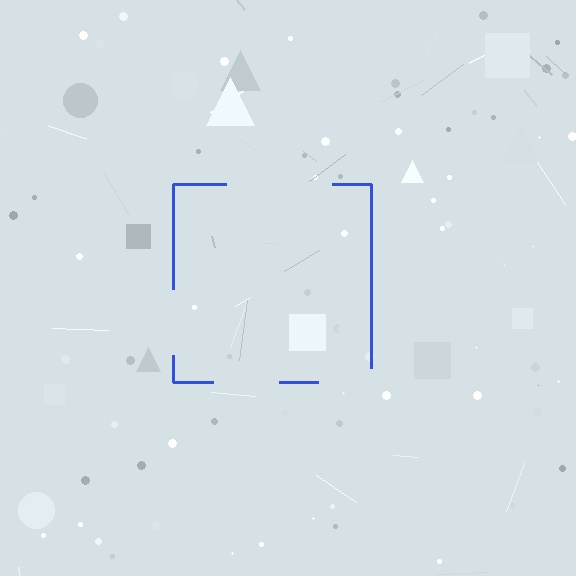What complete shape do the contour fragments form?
The contour fragments form a square.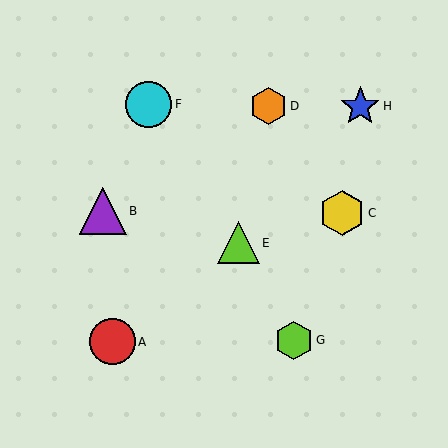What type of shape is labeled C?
Shape C is a yellow hexagon.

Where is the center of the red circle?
The center of the red circle is at (112, 342).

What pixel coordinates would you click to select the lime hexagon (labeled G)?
Click at (294, 340) to select the lime hexagon G.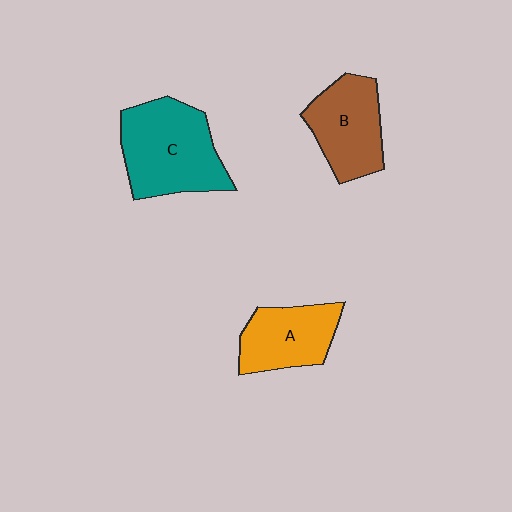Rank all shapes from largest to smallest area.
From largest to smallest: C (teal), B (brown), A (orange).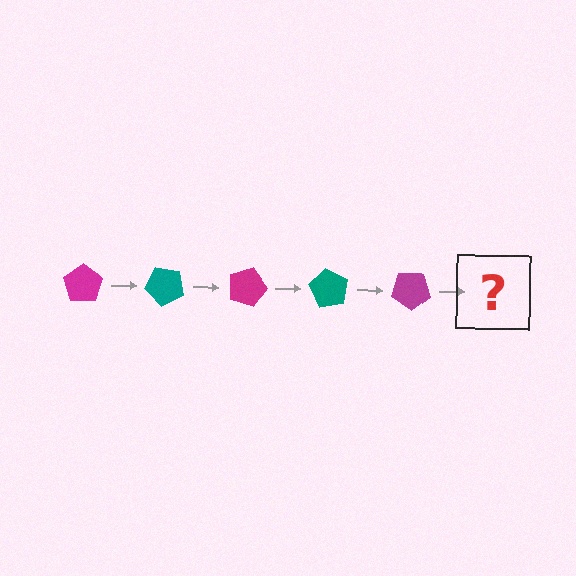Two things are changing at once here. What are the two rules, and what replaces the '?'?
The two rules are that it rotates 45 degrees each step and the color cycles through magenta and teal. The '?' should be a teal pentagon, rotated 225 degrees from the start.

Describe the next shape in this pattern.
It should be a teal pentagon, rotated 225 degrees from the start.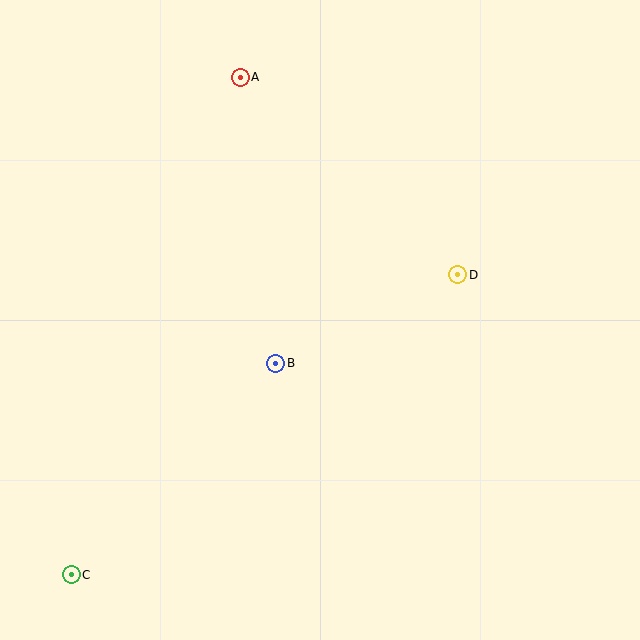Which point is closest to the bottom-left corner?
Point C is closest to the bottom-left corner.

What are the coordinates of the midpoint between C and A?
The midpoint between C and A is at (156, 326).